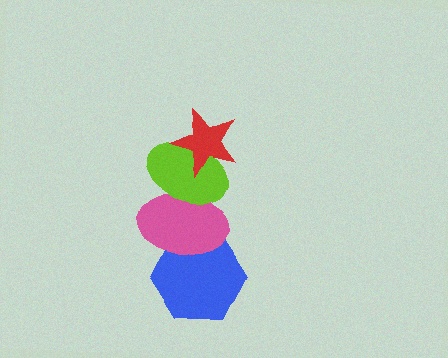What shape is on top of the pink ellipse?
The lime ellipse is on top of the pink ellipse.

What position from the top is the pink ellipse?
The pink ellipse is 3rd from the top.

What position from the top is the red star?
The red star is 1st from the top.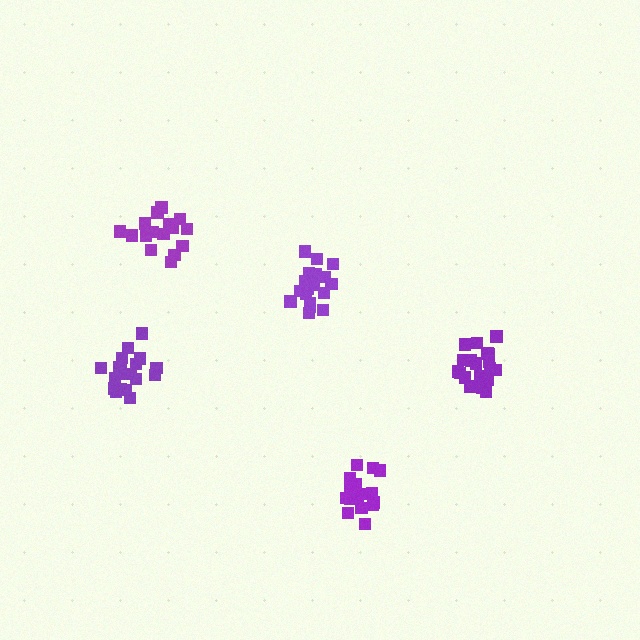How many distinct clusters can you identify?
There are 5 distinct clusters.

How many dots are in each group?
Group 1: 20 dots, Group 2: 20 dots, Group 3: 16 dots, Group 4: 19 dots, Group 5: 19 dots (94 total).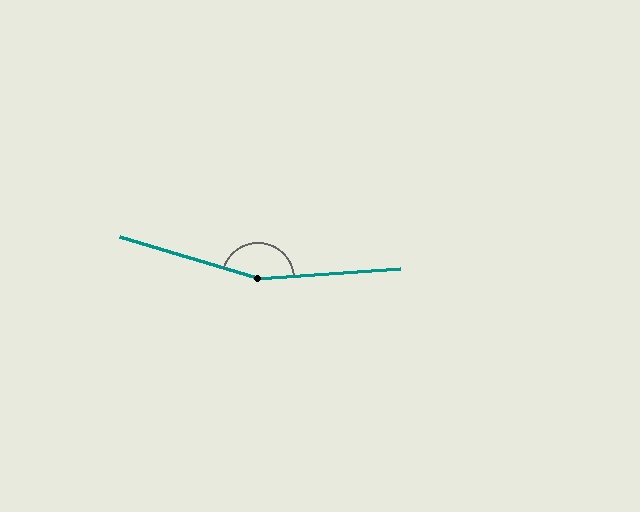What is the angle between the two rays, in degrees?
Approximately 159 degrees.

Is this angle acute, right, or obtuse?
It is obtuse.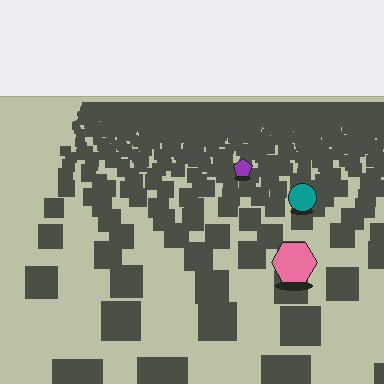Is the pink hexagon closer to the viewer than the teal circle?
Yes. The pink hexagon is closer — you can tell from the texture gradient: the ground texture is coarser near it.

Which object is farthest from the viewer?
The purple pentagon is farthest from the viewer. It appears smaller and the ground texture around it is denser.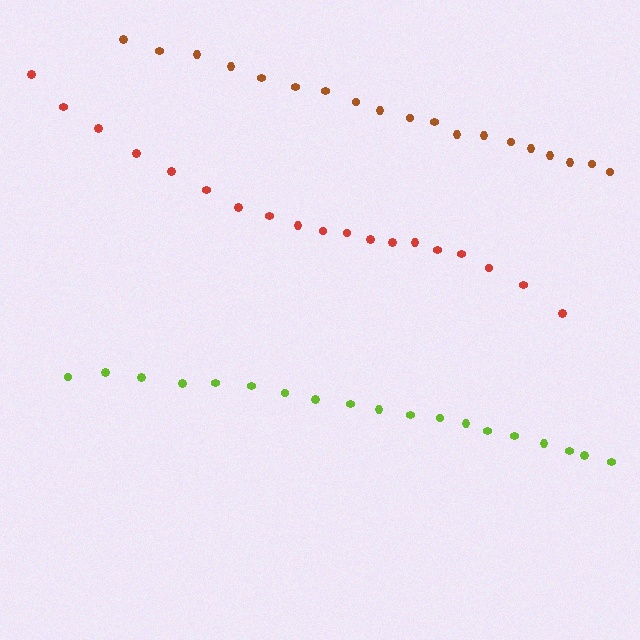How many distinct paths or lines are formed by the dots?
There are 3 distinct paths.